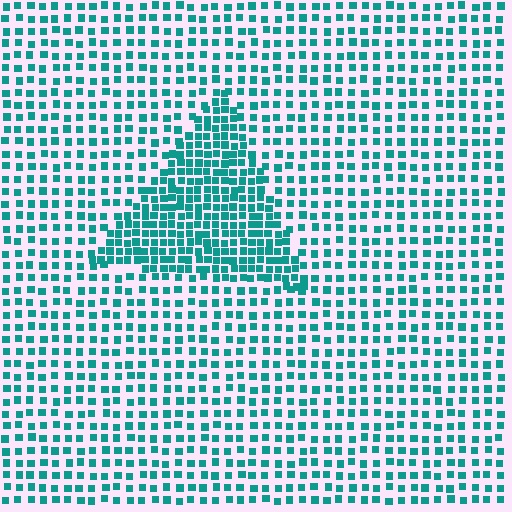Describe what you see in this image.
The image contains small teal elements arranged at two different densities. A triangle-shaped region is visible where the elements are more densely packed than the surrounding area.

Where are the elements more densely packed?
The elements are more densely packed inside the triangle boundary.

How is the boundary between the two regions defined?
The boundary is defined by a change in element density (approximately 2.0x ratio). All elements are the same color, size, and shape.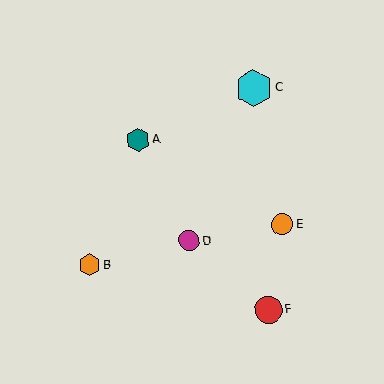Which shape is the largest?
The cyan hexagon (labeled C) is the largest.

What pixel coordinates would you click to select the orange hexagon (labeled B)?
Click at (90, 265) to select the orange hexagon B.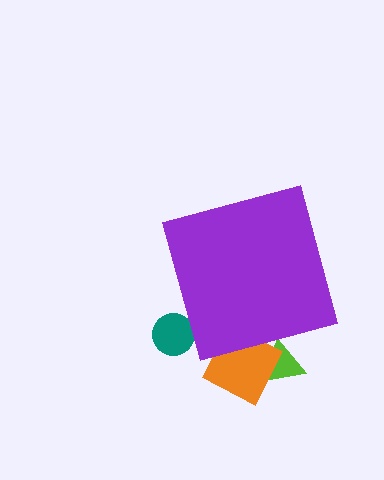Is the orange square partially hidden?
Yes, the orange square is partially hidden behind the purple diamond.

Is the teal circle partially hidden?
Yes, the teal circle is partially hidden behind the purple diamond.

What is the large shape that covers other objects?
A purple diamond.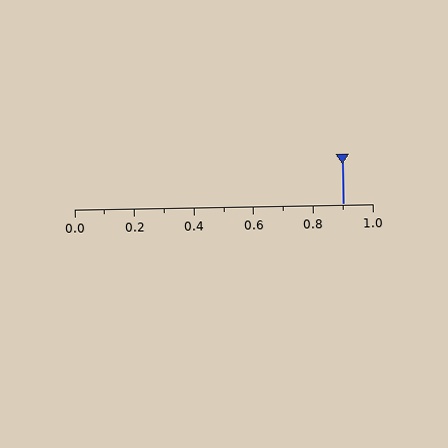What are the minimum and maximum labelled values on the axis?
The axis runs from 0.0 to 1.0.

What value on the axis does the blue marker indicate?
The marker indicates approximately 0.9.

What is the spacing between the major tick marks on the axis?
The major ticks are spaced 0.2 apart.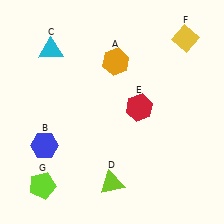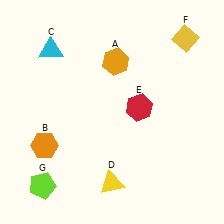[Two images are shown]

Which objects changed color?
B changed from blue to orange. D changed from lime to yellow.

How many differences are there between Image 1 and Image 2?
There are 2 differences between the two images.